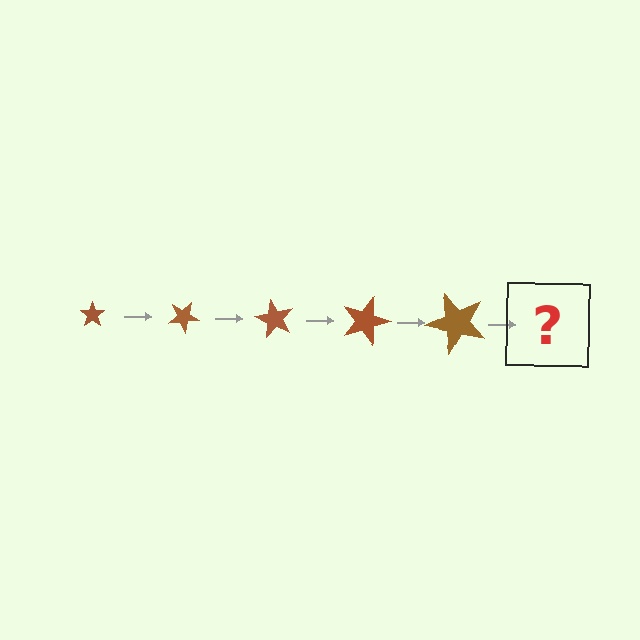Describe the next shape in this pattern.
It should be a star, larger than the previous one and rotated 150 degrees from the start.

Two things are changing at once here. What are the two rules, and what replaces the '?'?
The two rules are that the star grows larger each step and it rotates 30 degrees each step. The '?' should be a star, larger than the previous one and rotated 150 degrees from the start.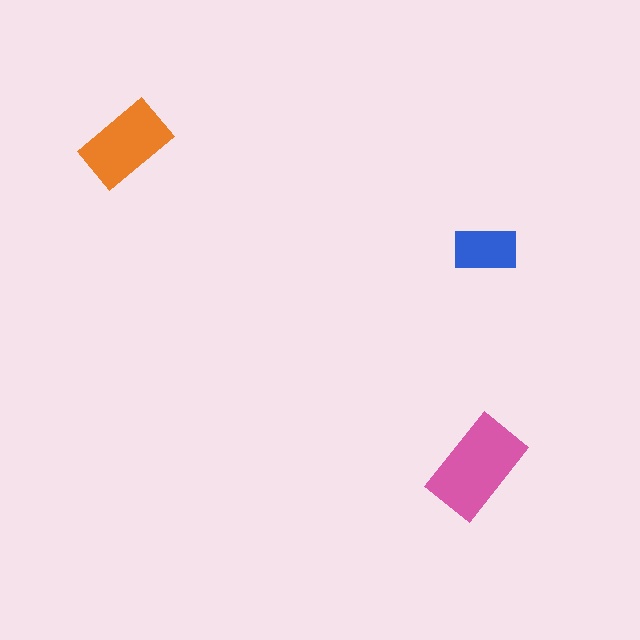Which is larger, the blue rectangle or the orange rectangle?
The orange one.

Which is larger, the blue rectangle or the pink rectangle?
The pink one.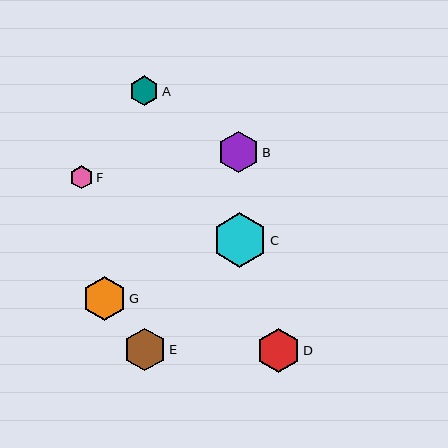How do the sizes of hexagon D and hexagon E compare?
Hexagon D and hexagon E are approximately the same size.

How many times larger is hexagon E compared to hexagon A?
Hexagon E is approximately 1.4 times the size of hexagon A.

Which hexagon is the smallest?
Hexagon F is the smallest with a size of approximately 23 pixels.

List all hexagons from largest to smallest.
From largest to smallest: C, G, D, E, B, A, F.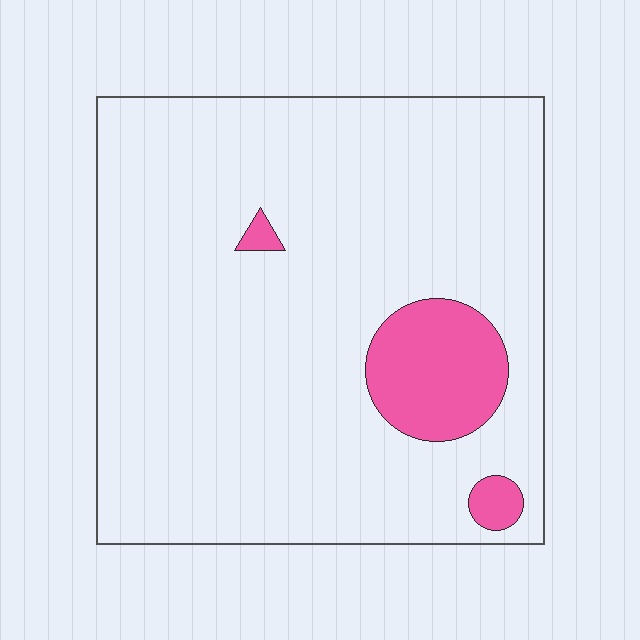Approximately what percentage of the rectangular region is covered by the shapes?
Approximately 10%.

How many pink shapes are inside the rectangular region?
3.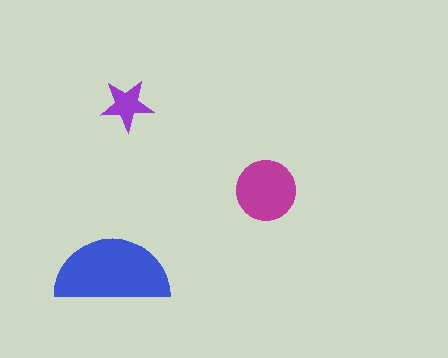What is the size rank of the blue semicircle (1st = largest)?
1st.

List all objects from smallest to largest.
The purple star, the magenta circle, the blue semicircle.